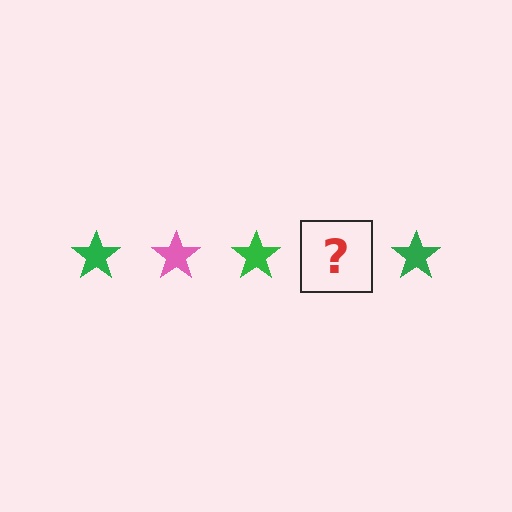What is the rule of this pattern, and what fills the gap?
The rule is that the pattern cycles through green, pink stars. The gap should be filled with a pink star.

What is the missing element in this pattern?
The missing element is a pink star.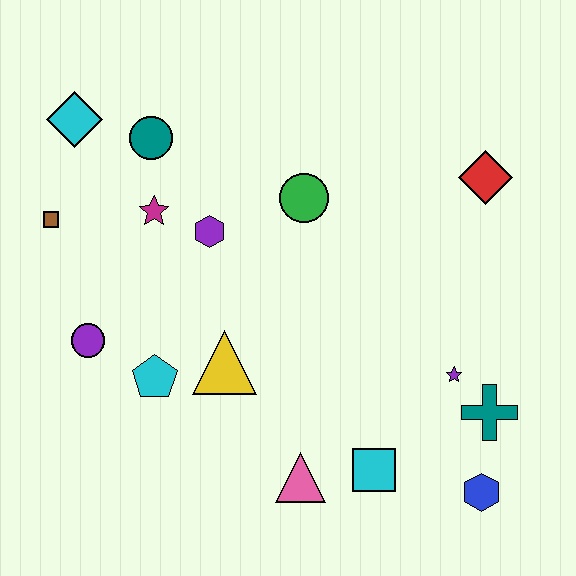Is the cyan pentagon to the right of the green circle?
No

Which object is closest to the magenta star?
The purple hexagon is closest to the magenta star.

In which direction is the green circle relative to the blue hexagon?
The green circle is above the blue hexagon.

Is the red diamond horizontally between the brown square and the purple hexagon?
No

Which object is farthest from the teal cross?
The cyan diamond is farthest from the teal cross.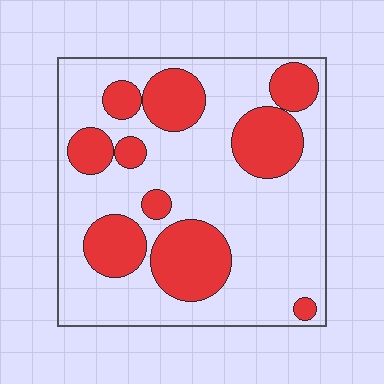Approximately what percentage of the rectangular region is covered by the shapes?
Approximately 30%.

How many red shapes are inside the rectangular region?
10.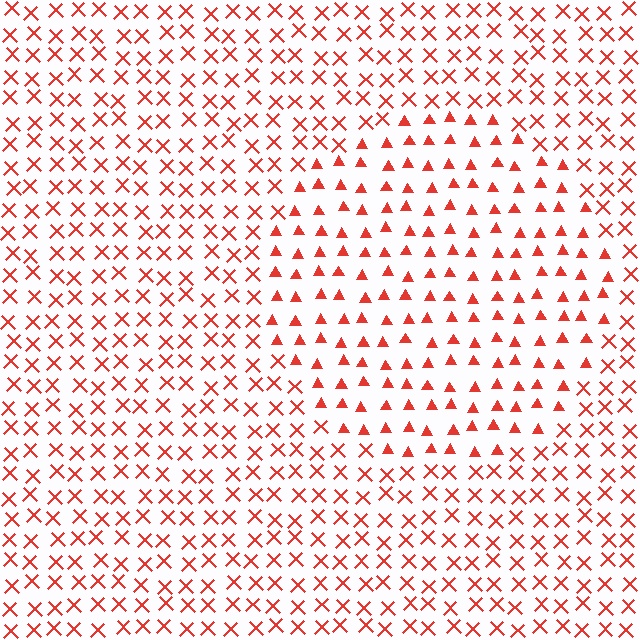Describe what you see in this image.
The image is filled with small red elements arranged in a uniform grid. A circle-shaped region contains triangles, while the surrounding area contains X marks. The boundary is defined purely by the change in element shape.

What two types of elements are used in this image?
The image uses triangles inside the circle region and X marks outside it.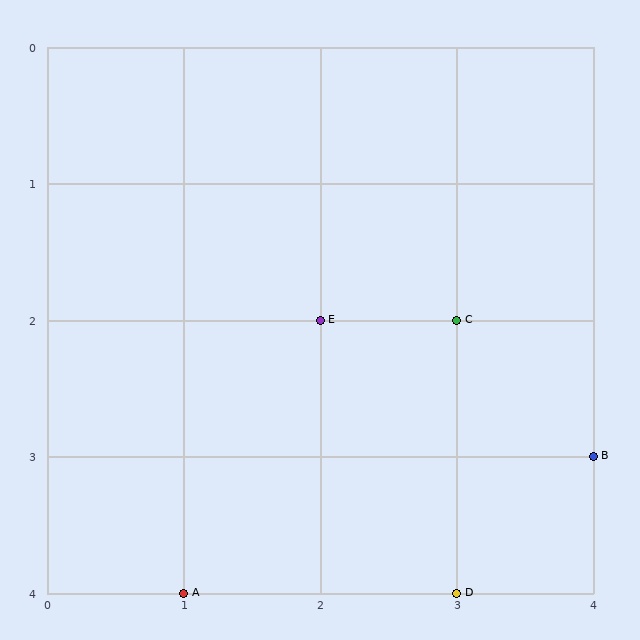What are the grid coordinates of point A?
Point A is at grid coordinates (1, 4).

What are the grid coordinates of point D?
Point D is at grid coordinates (3, 4).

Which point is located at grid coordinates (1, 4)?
Point A is at (1, 4).